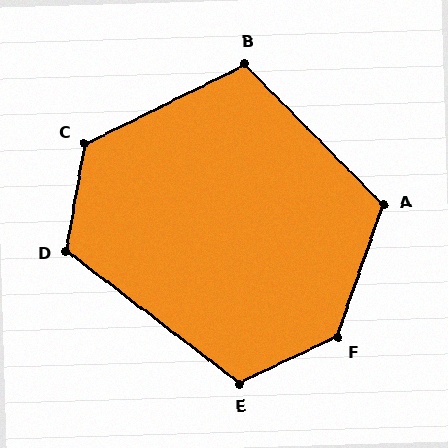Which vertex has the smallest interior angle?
B, at approximately 108 degrees.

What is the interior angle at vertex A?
Approximately 116 degrees (obtuse).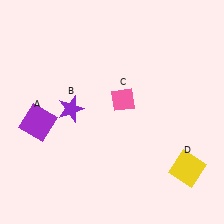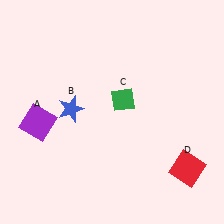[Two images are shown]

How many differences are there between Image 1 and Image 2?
There are 3 differences between the two images.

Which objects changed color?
B changed from purple to blue. C changed from pink to green. D changed from yellow to red.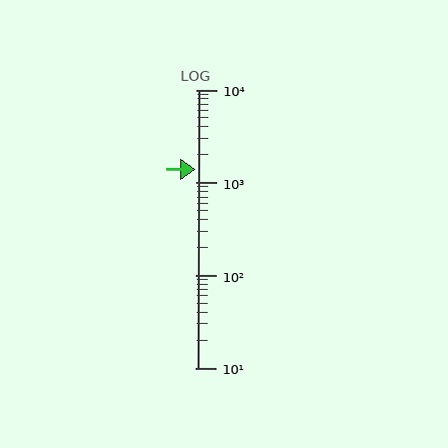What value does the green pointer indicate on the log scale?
The pointer indicates approximately 1400.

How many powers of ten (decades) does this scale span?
The scale spans 3 decades, from 10 to 10000.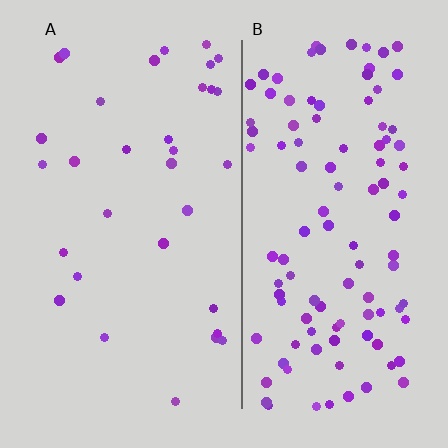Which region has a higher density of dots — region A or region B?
B (the right).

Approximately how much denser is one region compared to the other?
Approximately 3.4× — region B over region A.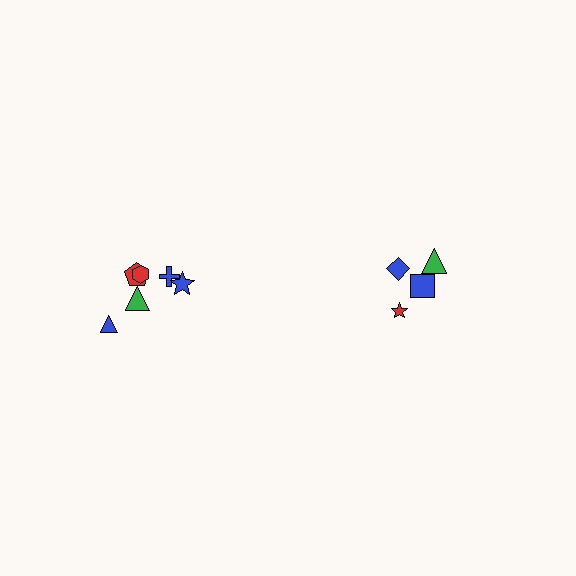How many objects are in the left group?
There are 6 objects.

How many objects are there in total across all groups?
There are 10 objects.